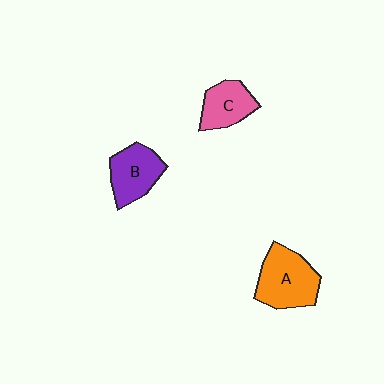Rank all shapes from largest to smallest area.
From largest to smallest: A (orange), B (purple), C (pink).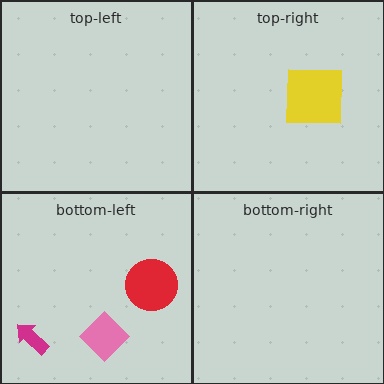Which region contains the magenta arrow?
The bottom-left region.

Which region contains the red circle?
The bottom-left region.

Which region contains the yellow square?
The top-right region.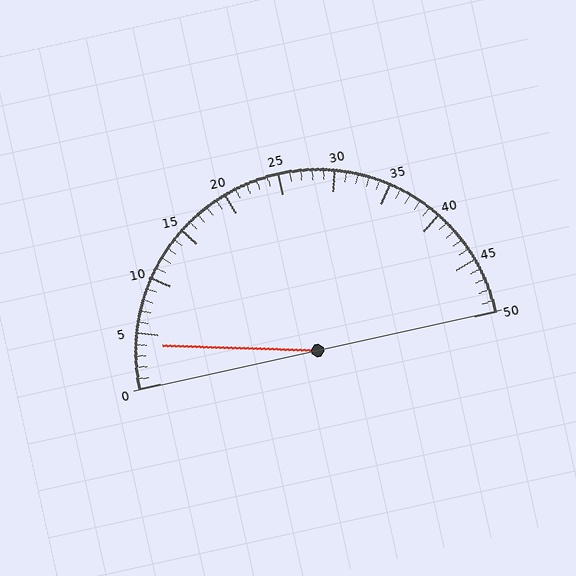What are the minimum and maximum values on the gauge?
The gauge ranges from 0 to 50.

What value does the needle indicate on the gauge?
The needle indicates approximately 4.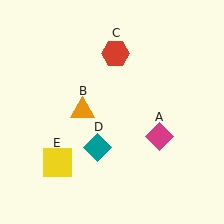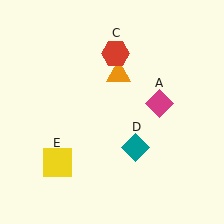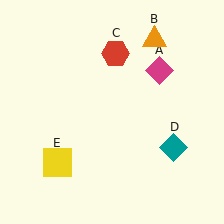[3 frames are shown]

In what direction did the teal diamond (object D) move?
The teal diamond (object D) moved right.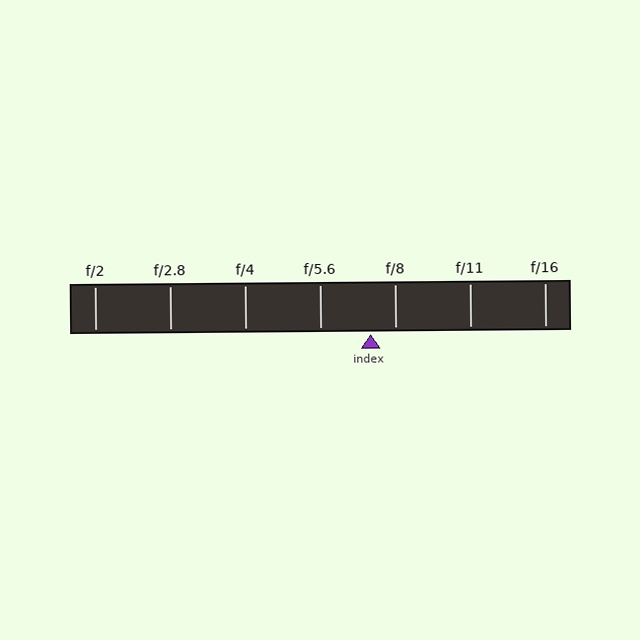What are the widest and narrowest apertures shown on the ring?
The widest aperture shown is f/2 and the narrowest is f/16.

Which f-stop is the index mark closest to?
The index mark is closest to f/8.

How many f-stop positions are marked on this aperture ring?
There are 7 f-stop positions marked.